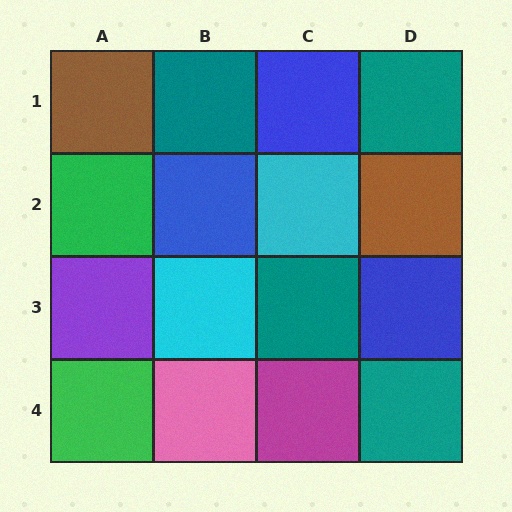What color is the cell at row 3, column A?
Purple.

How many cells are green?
2 cells are green.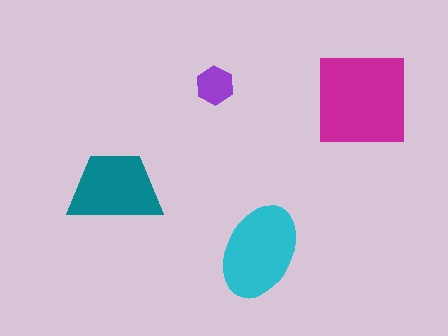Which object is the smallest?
The purple hexagon.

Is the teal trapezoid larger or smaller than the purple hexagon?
Larger.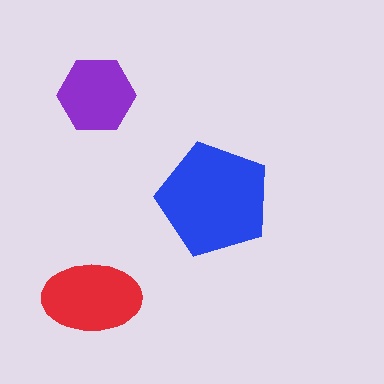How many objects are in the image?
There are 3 objects in the image.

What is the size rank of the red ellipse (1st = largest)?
2nd.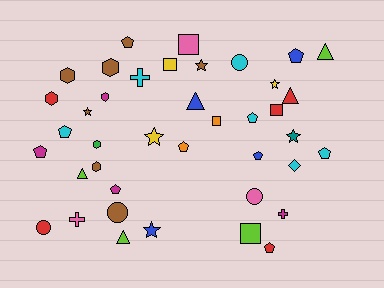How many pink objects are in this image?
There are 3 pink objects.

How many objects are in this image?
There are 40 objects.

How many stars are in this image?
There are 6 stars.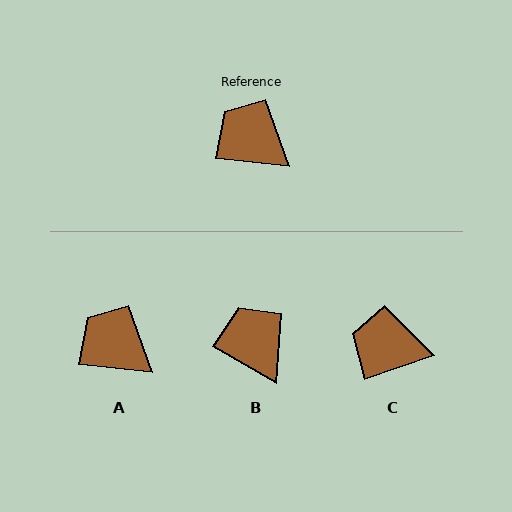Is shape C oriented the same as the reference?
No, it is off by about 26 degrees.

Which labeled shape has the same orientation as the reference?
A.